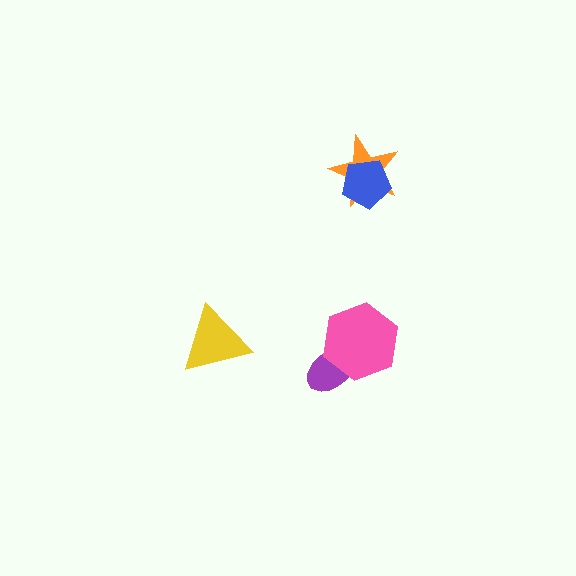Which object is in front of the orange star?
The blue pentagon is in front of the orange star.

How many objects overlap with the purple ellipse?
1 object overlaps with the purple ellipse.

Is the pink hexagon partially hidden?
No, no other shape covers it.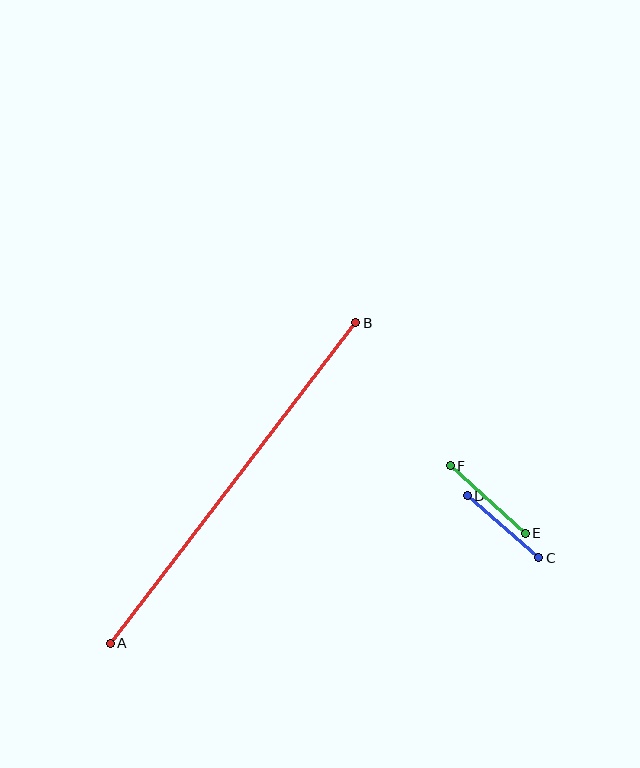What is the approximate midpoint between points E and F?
The midpoint is at approximately (488, 500) pixels.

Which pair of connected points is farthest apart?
Points A and B are farthest apart.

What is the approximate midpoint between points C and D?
The midpoint is at approximately (503, 527) pixels.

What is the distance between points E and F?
The distance is approximately 101 pixels.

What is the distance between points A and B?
The distance is approximately 404 pixels.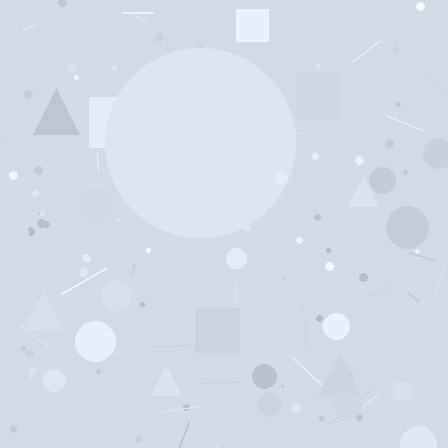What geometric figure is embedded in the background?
A circle is embedded in the background.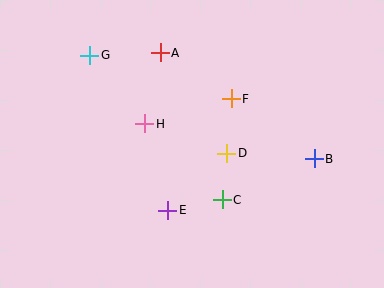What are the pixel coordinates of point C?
Point C is at (222, 200).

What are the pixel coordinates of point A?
Point A is at (160, 53).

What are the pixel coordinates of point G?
Point G is at (90, 55).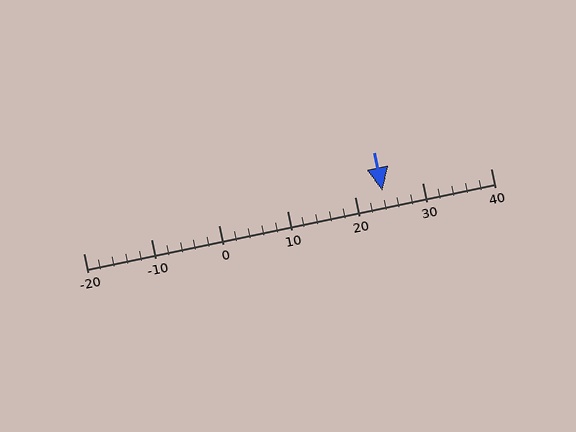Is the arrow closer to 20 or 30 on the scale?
The arrow is closer to 20.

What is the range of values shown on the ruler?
The ruler shows values from -20 to 40.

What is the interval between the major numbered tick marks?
The major tick marks are spaced 10 units apart.